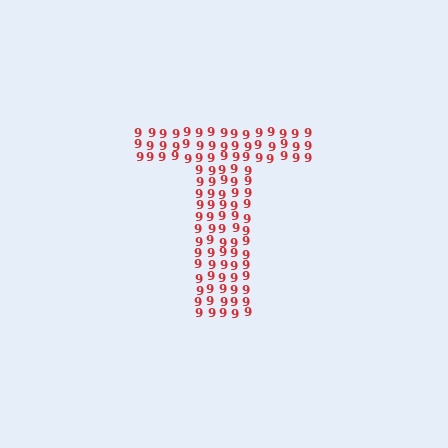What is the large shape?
The large shape is the letter T.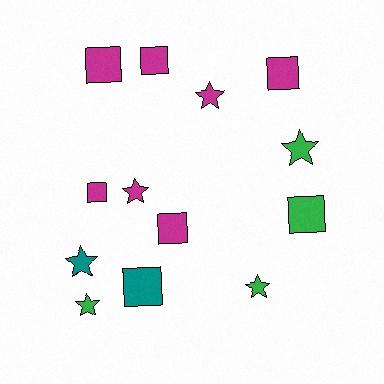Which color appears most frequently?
Magenta, with 7 objects.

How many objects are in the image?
There are 13 objects.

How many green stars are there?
There are 3 green stars.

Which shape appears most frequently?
Square, with 7 objects.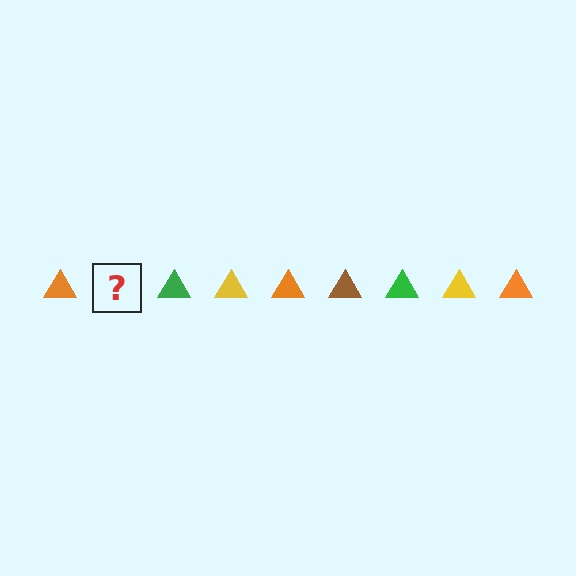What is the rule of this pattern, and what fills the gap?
The rule is that the pattern cycles through orange, brown, green, yellow triangles. The gap should be filled with a brown triangle.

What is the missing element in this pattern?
The missing element is a brown triangle.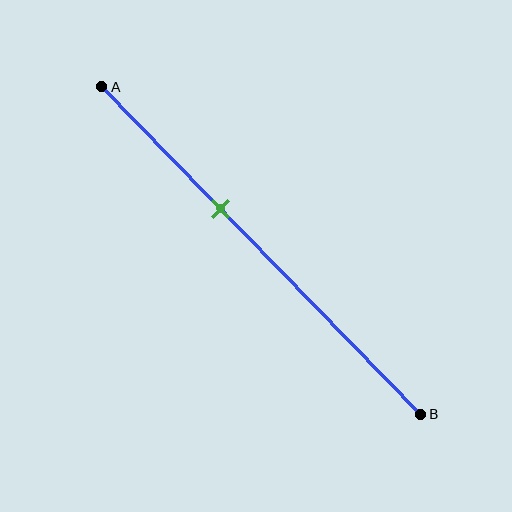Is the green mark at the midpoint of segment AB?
No, the mark is at about 35% from A, not at the 50% midpoint.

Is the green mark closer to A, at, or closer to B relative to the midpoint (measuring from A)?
The green mark is closer to point A than the midpoint of segment AB.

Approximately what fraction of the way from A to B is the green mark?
The green mark is approximately 35% of the way from A to B.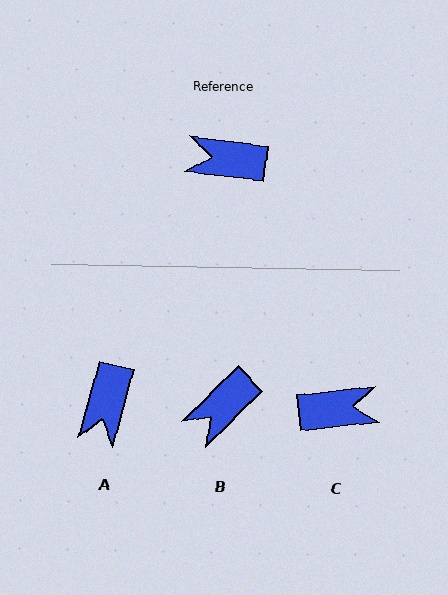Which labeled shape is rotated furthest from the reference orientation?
C, about 167 degrees away.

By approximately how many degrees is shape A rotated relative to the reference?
Approximately 82 degrees counter-clockwise.